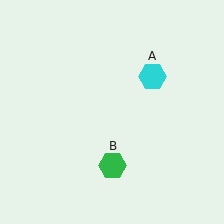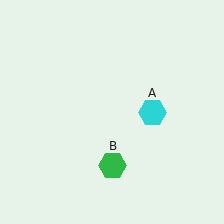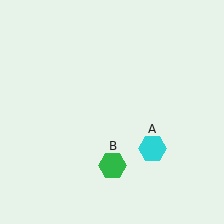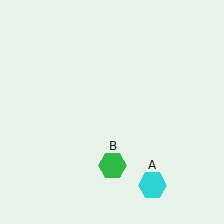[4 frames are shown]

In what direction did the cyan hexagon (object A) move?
The cyan hexagon (object A) moved down.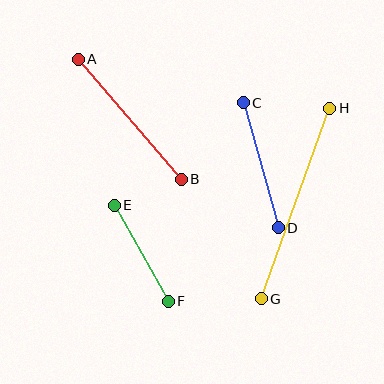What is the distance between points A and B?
The distance is approximately 158 pixels.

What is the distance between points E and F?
The distance is approximately 110 pixels.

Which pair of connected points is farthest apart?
Points G and H are farthest apart.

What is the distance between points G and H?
The distance is approximately 202 pixels.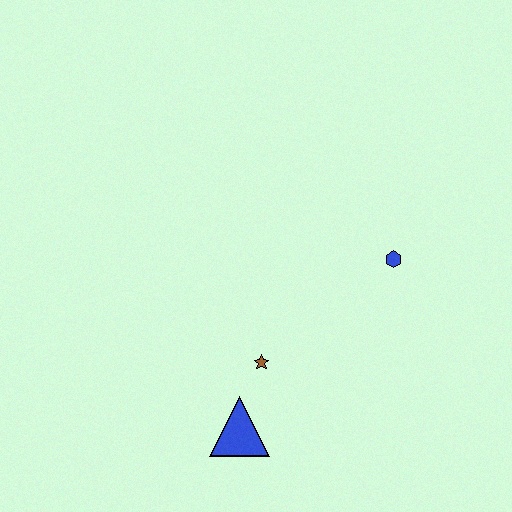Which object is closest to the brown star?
The blue triangle is closest to the brown star.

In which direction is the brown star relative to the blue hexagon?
The brown star is to the left of the blue hexagon.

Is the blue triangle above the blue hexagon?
No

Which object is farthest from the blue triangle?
The blue hexagon is farthest from the blue triangle.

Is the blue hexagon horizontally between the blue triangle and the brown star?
No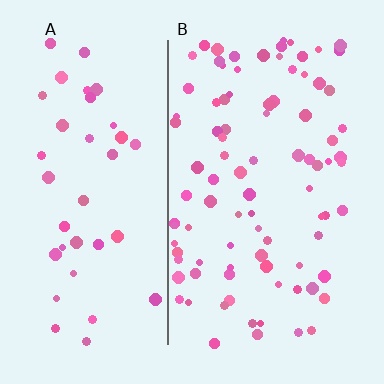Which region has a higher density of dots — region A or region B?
B (the right).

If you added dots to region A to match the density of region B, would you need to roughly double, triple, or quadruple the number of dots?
Approximately double.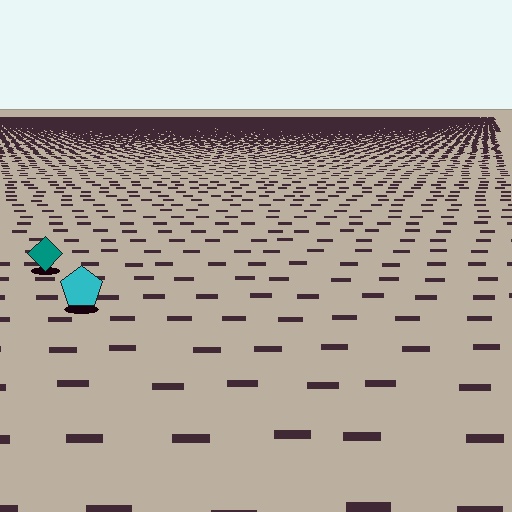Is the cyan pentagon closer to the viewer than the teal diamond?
Yes. The cyan pentagon is closer — you can tell from the texture gradient: the ground texture is coarser near it.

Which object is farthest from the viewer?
The teal diamond is farthest from the viewer. It appears smaller and the ground texture around it is denser.